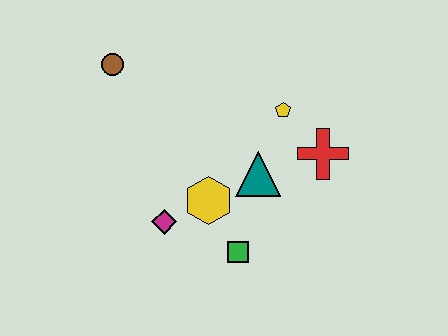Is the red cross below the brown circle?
Yes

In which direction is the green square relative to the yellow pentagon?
The green square is below the yellow pentagon.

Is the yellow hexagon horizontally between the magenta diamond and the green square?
Yes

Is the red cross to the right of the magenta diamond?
Yes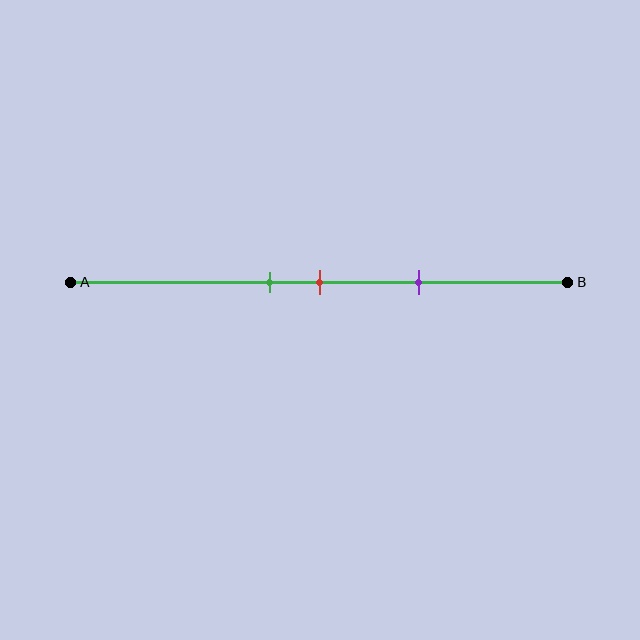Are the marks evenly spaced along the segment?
Yes, the marks are approximately evenly spaced.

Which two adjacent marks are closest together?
The green and red marks are the closest adjacent pair.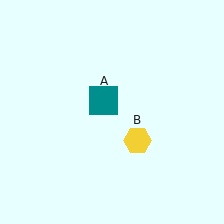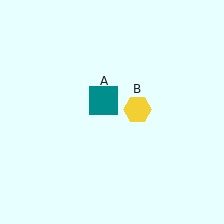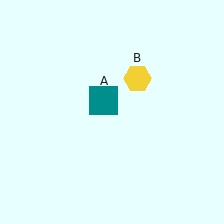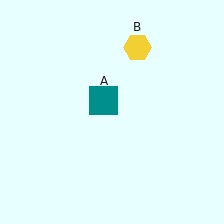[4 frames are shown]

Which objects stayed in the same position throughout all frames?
Teal square (object A) remained stationary.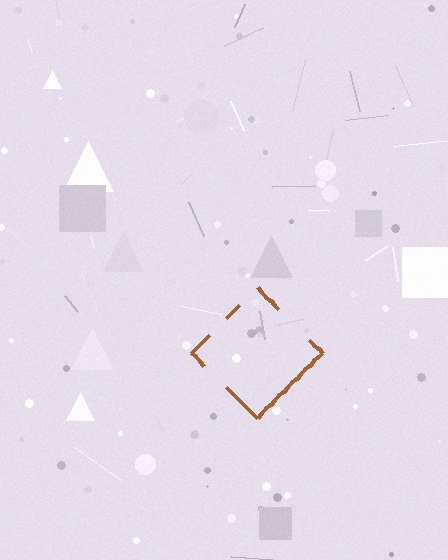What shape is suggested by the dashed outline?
The dashed outline suggests a diamond.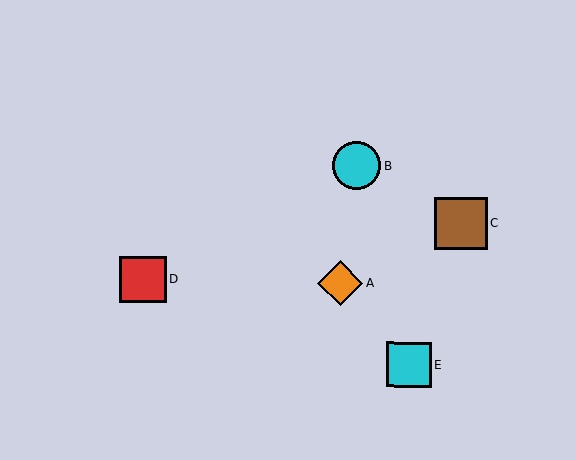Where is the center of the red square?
The center of the red square is at (143, 280).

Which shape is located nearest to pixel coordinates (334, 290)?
The orange diamond (labeled A) at (340, 283) is nearest to that location.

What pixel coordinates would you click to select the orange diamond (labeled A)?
Click at (340, 283) to select the orange diamond A.